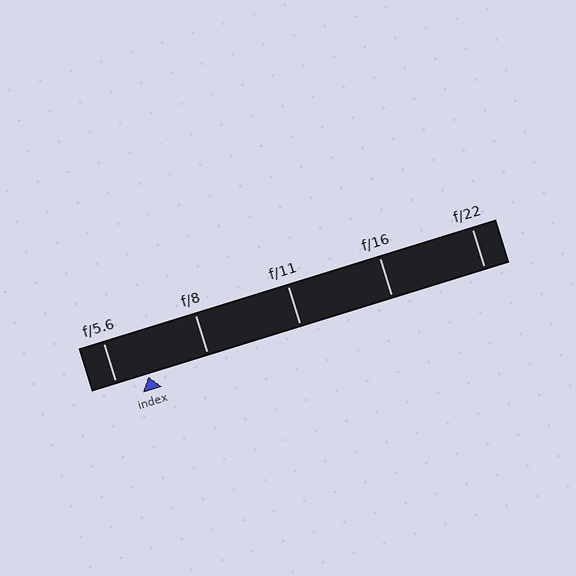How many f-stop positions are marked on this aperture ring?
There are 5 f-stop positions marked.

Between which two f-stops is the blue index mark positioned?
The index mark is between f/5.6 and f/8.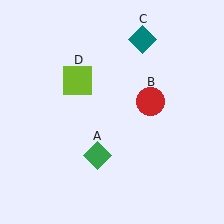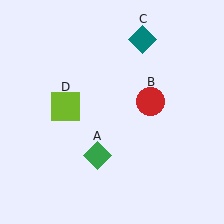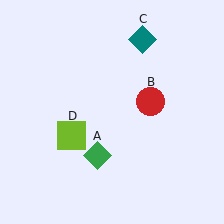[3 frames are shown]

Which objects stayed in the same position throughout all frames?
Green diamond (object A) and red circle (object B) and teal diamond (object C) remained stationary.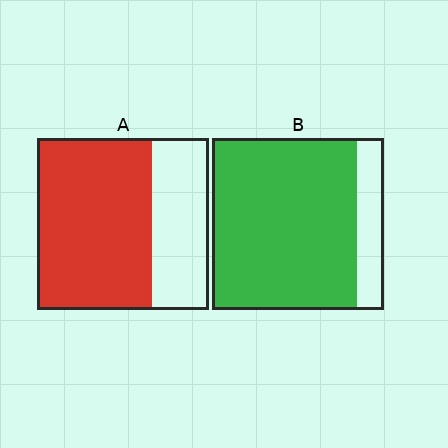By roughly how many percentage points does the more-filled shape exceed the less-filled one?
By roughly 15 percentage points (B over A).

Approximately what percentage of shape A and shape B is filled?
A is approximately 65% and B is approximately 85%.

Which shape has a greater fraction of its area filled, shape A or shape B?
Shape B.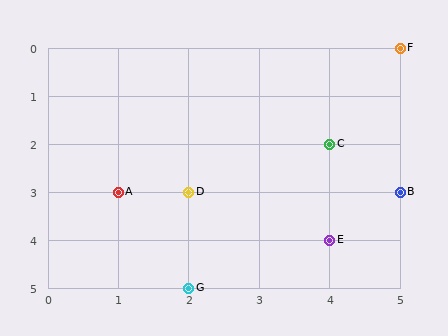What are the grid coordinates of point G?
Point G is at grid coordinates (2, 5).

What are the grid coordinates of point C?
Point C is at grid coordinates (4, 2).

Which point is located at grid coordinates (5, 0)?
Point F is at (5, 0).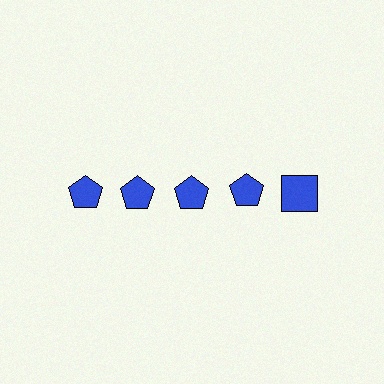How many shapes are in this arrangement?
There are 5 shapes arranged in a grid pattern.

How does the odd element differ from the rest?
It has a different shape: square instead of pentagon.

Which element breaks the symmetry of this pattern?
The blue square in the top row, rightmost column breaks the symmetry. All other shapes are blue pentagons.